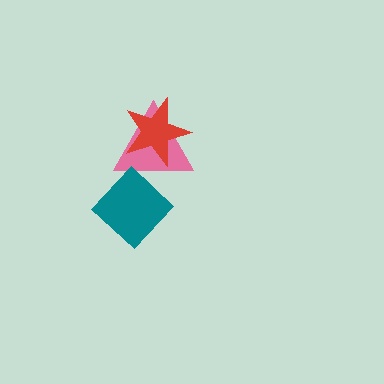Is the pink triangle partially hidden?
Yes, it is partially covered by another shape.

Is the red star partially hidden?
No, no other shape covers it.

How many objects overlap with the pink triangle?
2 objects overlap with the pink triangle.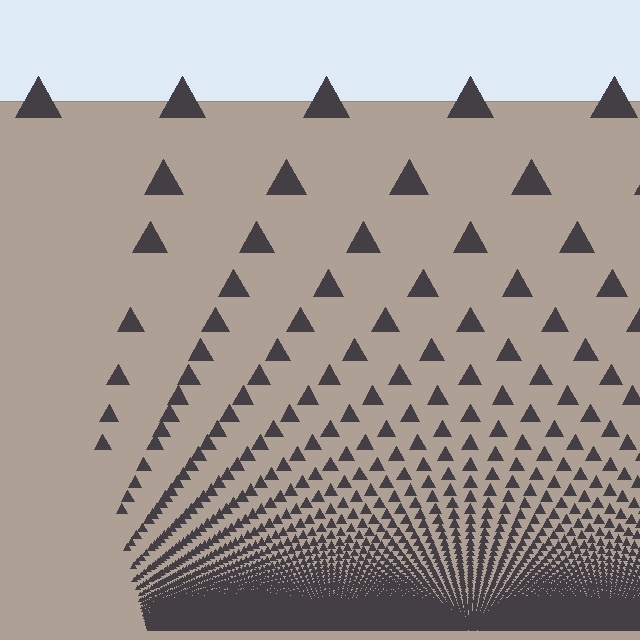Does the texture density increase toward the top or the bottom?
Density increases toward the bottom.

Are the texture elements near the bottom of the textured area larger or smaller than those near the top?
Smaller. The gradient is inverted — elements near the bottom are smaller and denser.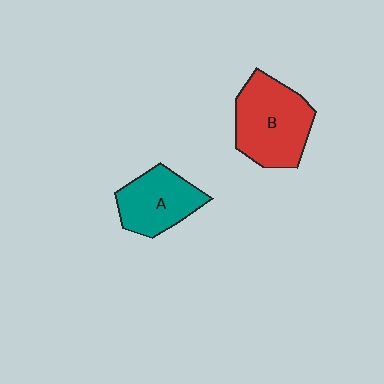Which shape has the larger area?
Shape B (red).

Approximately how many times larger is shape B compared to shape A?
Approximately 1.3 times.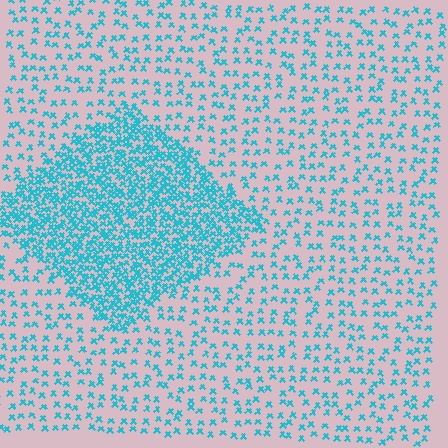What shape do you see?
I see a diamond.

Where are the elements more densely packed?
The elements are more densely packed inside the diamond boundary.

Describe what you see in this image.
The image contains small cyan elements arranged at two different densities. A diamond-shaped region is visible where the elements are more densely packed than the surrounding area.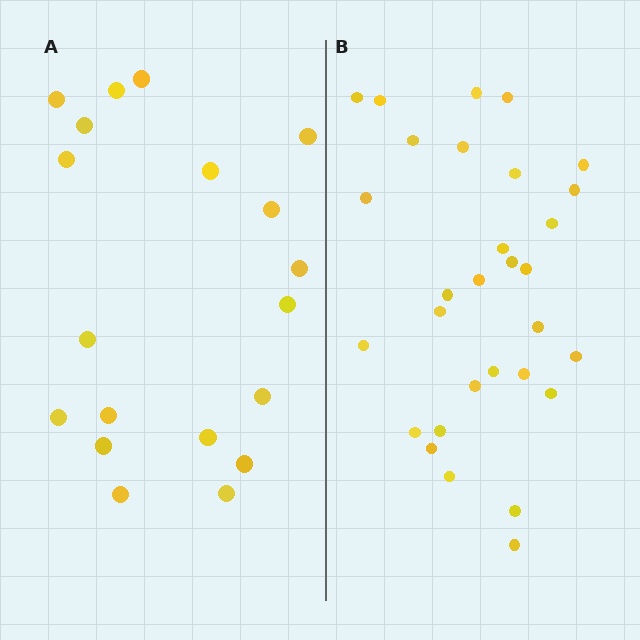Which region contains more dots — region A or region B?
Region B (the right region) has more dots.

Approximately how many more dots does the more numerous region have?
Region B has roughly 12 or so more dots than region A.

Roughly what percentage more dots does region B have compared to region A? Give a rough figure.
About 60% more.